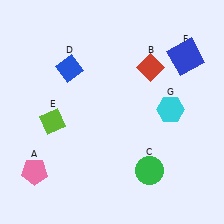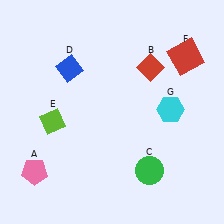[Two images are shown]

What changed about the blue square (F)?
In Image 1, F is blue. In Image 2, it changed to red.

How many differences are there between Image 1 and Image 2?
There is 1 difference between the two images.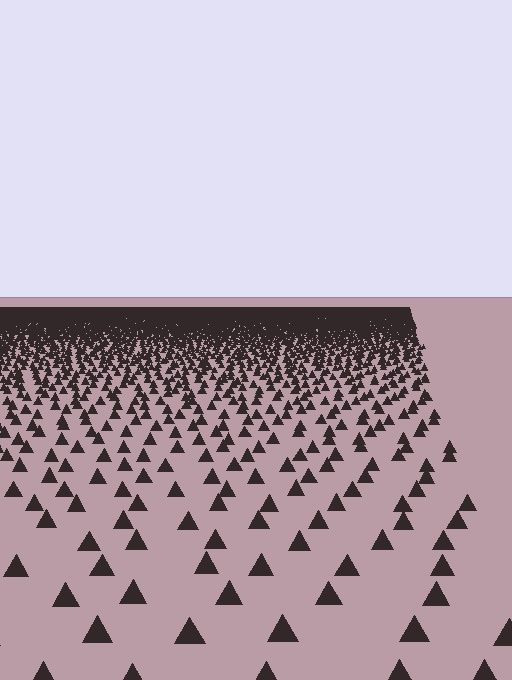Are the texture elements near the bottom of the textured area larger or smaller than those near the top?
Larger. Near the bottom, elements are closer to the viewer and appear at a bigger on-screen size.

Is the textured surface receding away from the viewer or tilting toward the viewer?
The surface is receding away from the viewer. Texture elements get smaller and denser toward the top.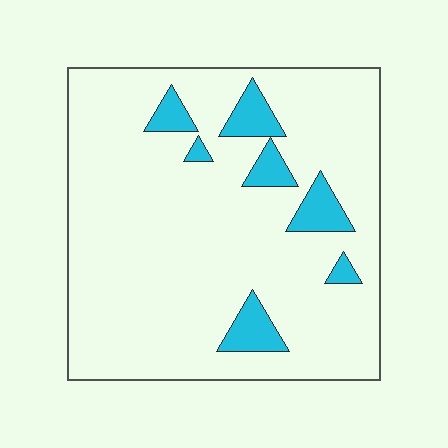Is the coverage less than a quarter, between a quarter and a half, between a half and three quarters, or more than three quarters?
Less than a quarter.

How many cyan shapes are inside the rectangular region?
7.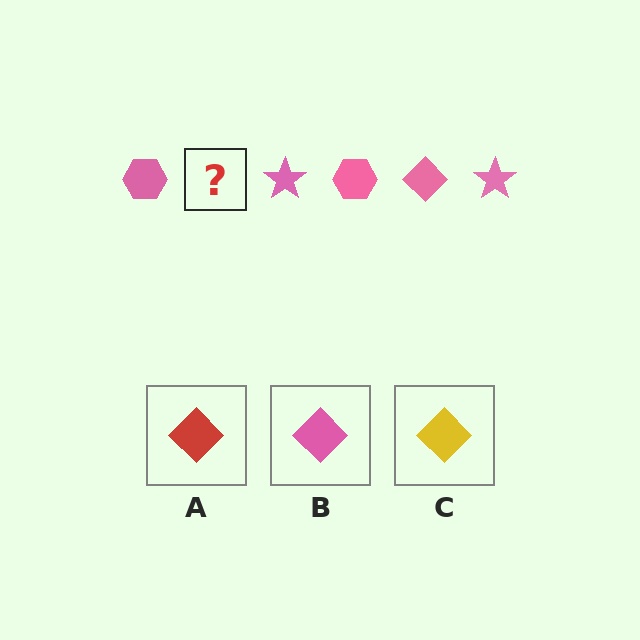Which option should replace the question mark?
Option B.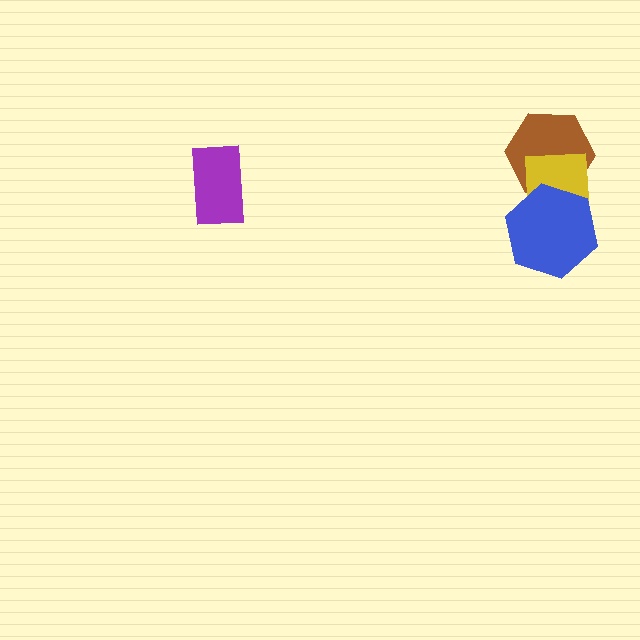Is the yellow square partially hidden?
Yes, it is partially covered by another shape.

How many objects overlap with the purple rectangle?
0 objects overlap with the purple rectangle.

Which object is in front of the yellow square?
The blue hexagon is in front of the yellow square.